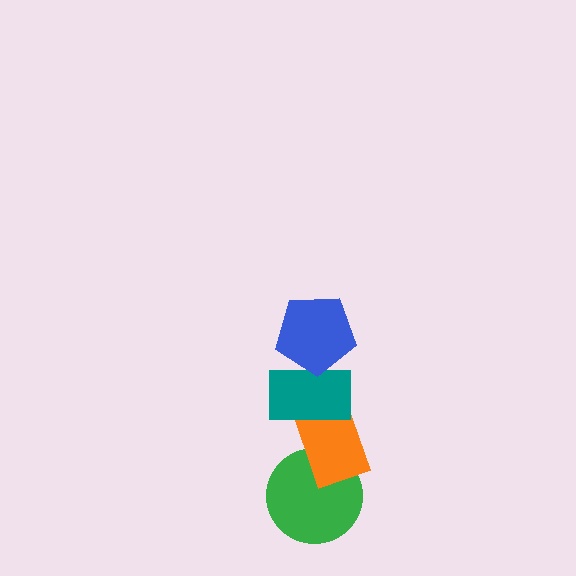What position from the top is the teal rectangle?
The teal rectangle is 2nd from the top.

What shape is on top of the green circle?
The orange rectangle is on top of the green circle.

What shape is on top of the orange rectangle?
The teal rectangle is on top of the orange rectangle.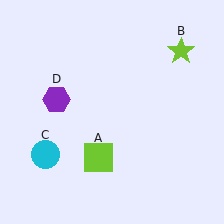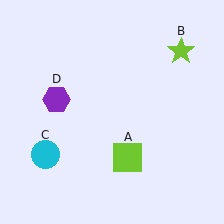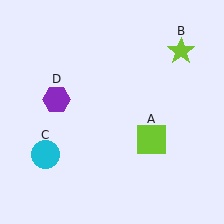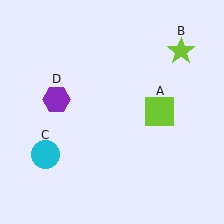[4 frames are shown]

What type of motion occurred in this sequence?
The lime square (object A) rotated counterclockwise around the center of the scene.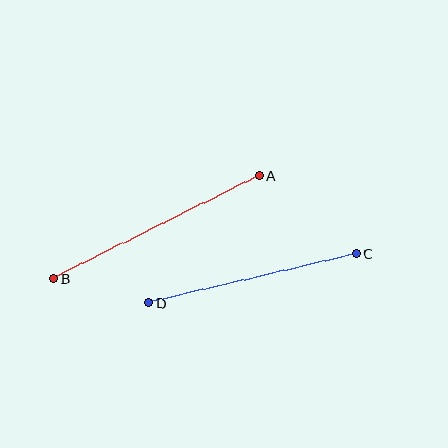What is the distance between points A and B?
The distance is approximately 230 pixels.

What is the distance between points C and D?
The distance is approximately 214 pixels.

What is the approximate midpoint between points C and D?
The midpoint is at approximately (253, 278) pixels.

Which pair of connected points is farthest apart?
Points A and B are farthest apart.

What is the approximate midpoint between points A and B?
The midpoint is at approximately (156, 227) pixels.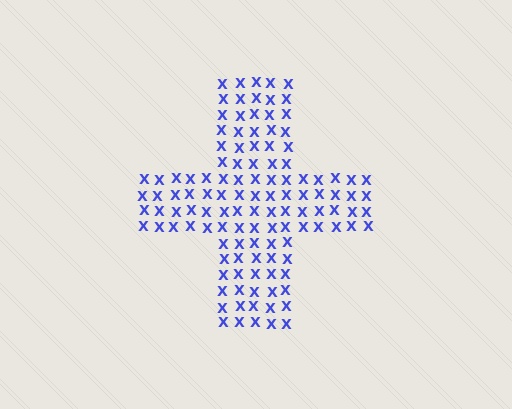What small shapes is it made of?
It is made of small letter X's.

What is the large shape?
The large shape is a cross.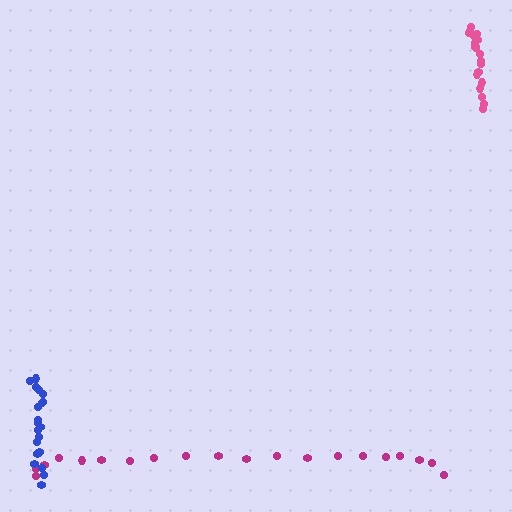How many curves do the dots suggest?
There are 3 distinct paths.